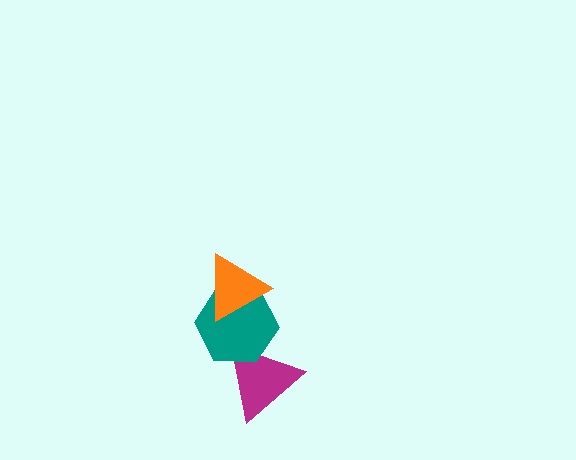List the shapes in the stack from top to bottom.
From top to bottom: the orange triangle, the teal hexagon, the magenta triangle.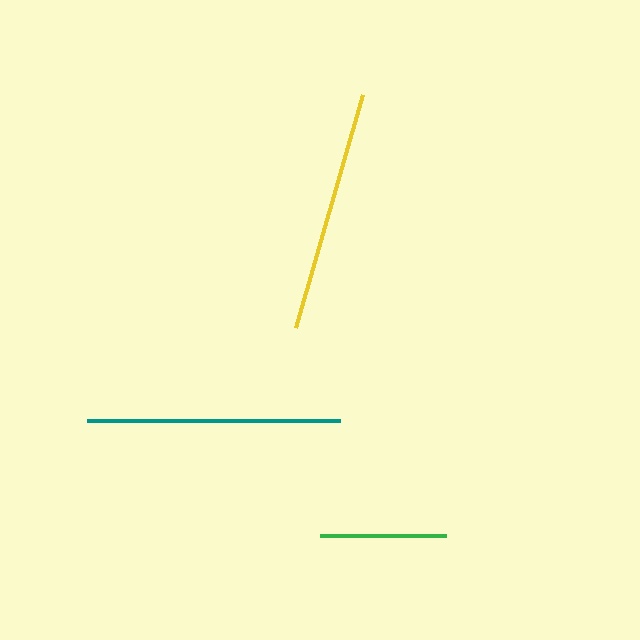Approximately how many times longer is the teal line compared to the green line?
The teal line is approximately 2.0 times the length of the green line.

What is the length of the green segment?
The green segment is approximately 126 pixels long.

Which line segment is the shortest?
The green line is the shortest at approximately 126 pixels.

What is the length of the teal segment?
The teal segment is approximately 253 pixels long.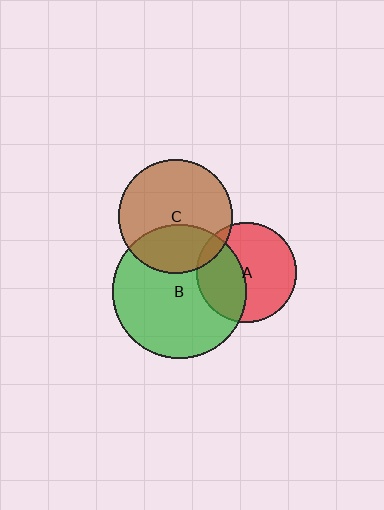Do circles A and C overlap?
Yes.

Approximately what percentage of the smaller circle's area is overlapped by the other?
Approximately 10%.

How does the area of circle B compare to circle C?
Approximately 1.4 times.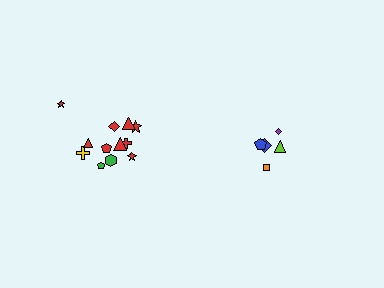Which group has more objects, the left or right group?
The left group.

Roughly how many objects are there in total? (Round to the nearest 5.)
Roughly 15 objects in total.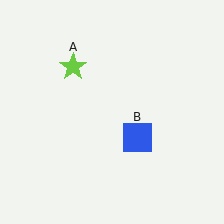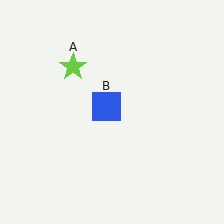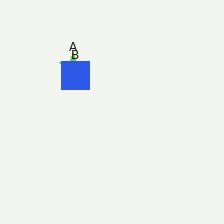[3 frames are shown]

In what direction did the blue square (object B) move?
The blue square (object B) moved up and to the left.